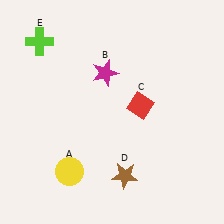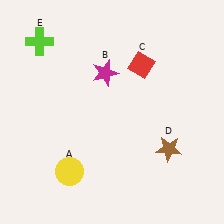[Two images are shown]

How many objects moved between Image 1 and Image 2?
2 objects moved between the two images.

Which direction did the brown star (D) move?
The brown star (D) moved right.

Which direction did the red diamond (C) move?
The red diamond (C) moved up.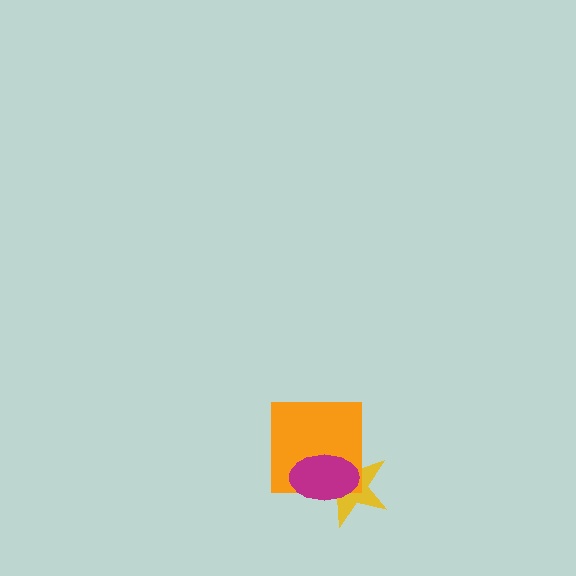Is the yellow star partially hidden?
Yes, it is partially covered by another shape.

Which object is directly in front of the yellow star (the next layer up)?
The orange square is directly in front of the yellow star.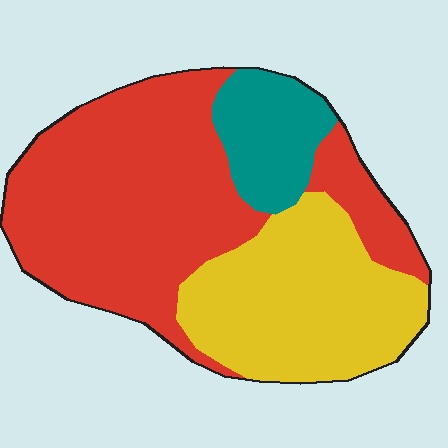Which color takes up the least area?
Teal, at roughly 15%.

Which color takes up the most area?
Red, at roughly 55%.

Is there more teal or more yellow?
Yellow.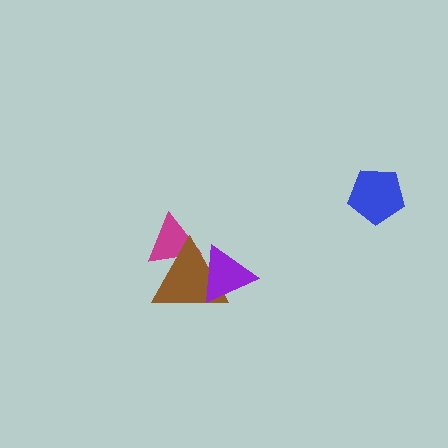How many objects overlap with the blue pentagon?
0 objects overlap with the blue pentagon.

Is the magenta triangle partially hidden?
Yes, it is partially covered by another shape.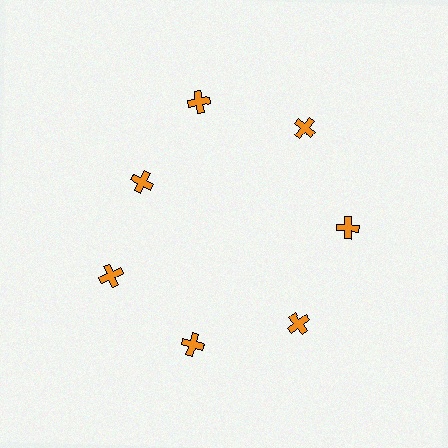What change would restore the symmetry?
The symmetry would be restored by moving it outward, back onto the ring so that all 7 crosses sit at equal angles and equal distance from the center.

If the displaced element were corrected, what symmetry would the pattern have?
It would have 7-fold rotational symmetry — the pattern would map onto itself every 51 degrees.